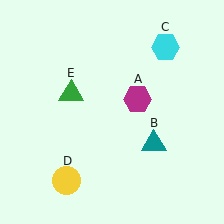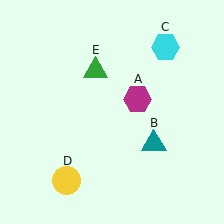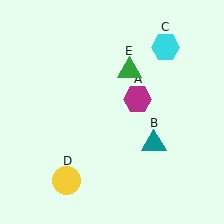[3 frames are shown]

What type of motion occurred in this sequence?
The green triangle (object E) rotated clockwise around the center of the scene.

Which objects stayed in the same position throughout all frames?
Magenta hexagon (object A) and teal triangle (object B) and cyan hexagon (object C) and yellow circle (object D) remained stationary.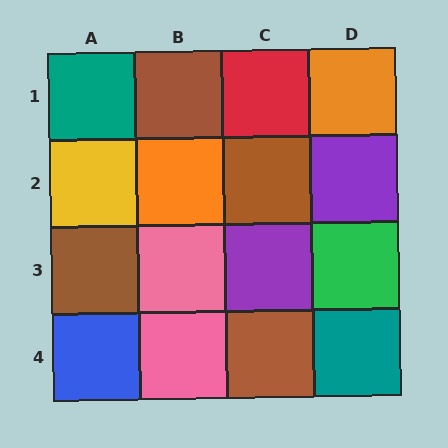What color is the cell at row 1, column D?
Orange.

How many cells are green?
1 cell is green.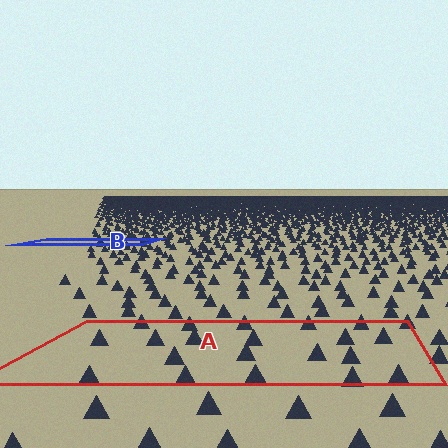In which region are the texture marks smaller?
The texture marks are smaller in region B, because it is farther away.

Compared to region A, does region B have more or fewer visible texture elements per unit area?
Region B has more texture elements per unit area — they are packed more densely because it is farther away.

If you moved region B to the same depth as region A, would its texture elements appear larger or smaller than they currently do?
They would appear larger. At a closer depth, the same texture elements are projected at a bigger on-screen size.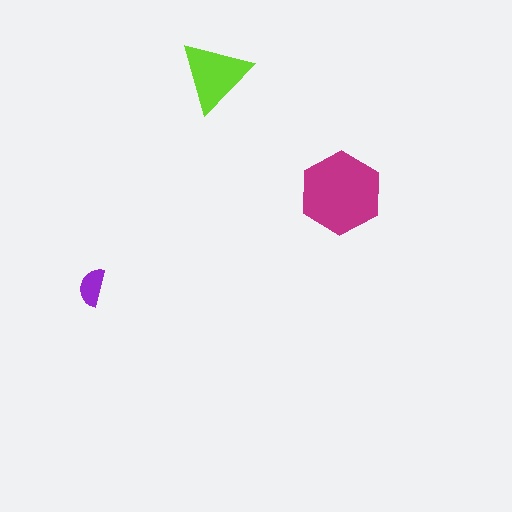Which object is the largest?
The magenta hexagon.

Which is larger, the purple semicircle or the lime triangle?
The lime triangle.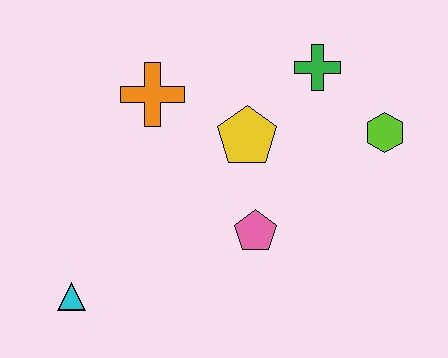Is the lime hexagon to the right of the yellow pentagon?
Yes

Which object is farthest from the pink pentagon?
The cyan triangle is farthest from the pink pentagon.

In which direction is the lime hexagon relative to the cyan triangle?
The lime hexagon is to the right of the cyan triangle.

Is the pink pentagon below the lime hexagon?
Yes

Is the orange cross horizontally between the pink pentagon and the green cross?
No